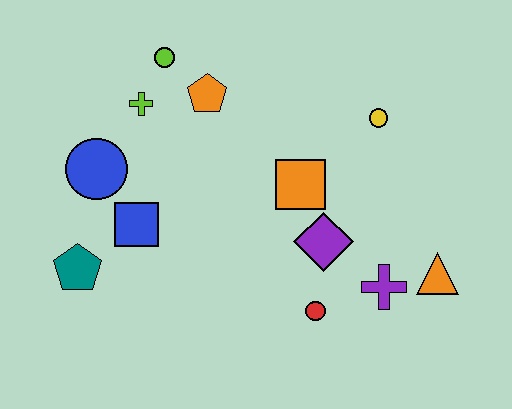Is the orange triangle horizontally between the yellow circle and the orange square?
No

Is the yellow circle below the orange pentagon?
Yes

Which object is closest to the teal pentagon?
The blue square is closest to the teal pentagon.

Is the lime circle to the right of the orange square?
No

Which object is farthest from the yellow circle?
The teal pentagon is farthest from the yellow circle.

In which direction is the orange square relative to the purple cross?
The orange square is above the purple cross.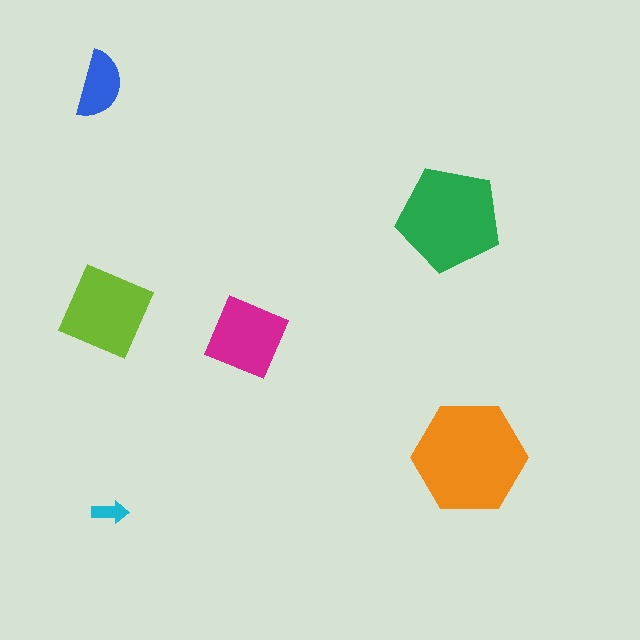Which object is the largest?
The orange hexagon.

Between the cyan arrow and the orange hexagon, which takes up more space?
The orange hexagon.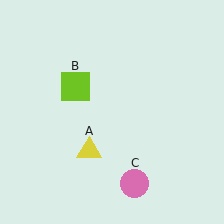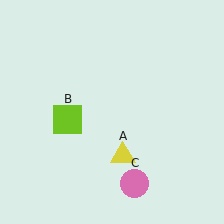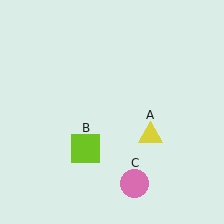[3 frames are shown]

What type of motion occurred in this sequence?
The yellow triangle (object A), lime square (object B) rotated counterclockwise around the center of the scene.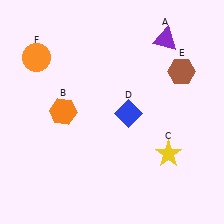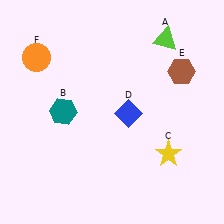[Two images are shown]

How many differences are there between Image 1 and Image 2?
There are 2 differences between the two images.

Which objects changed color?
A changed from purple to lime. B changed from orange to teal.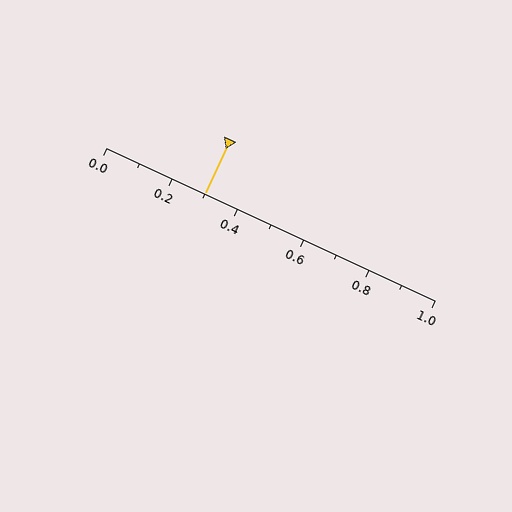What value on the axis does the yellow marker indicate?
The marker indicates approximately 0.3.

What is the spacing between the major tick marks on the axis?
The major ticks are spaced 0.2 apart.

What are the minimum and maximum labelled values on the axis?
The axis runs from 0.0 to 1.0.